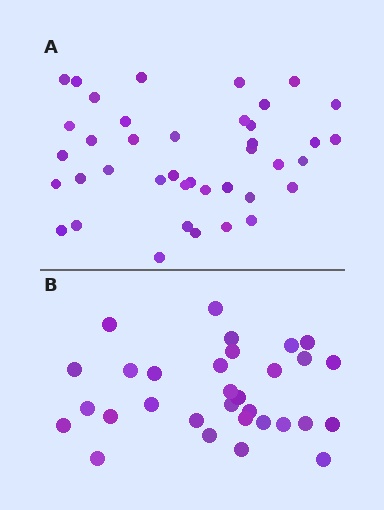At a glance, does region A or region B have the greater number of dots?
Region A (the top region) has more dots.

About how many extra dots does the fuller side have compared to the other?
Region A has roughly 8 or so more dots than region B.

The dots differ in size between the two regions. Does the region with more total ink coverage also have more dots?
No. Region B has more total ink coverage because its dots are larger, but region A actually contains more individual dots. Total area can be misleading — the number of items is what matters here.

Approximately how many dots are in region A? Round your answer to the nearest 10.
About 40 dots.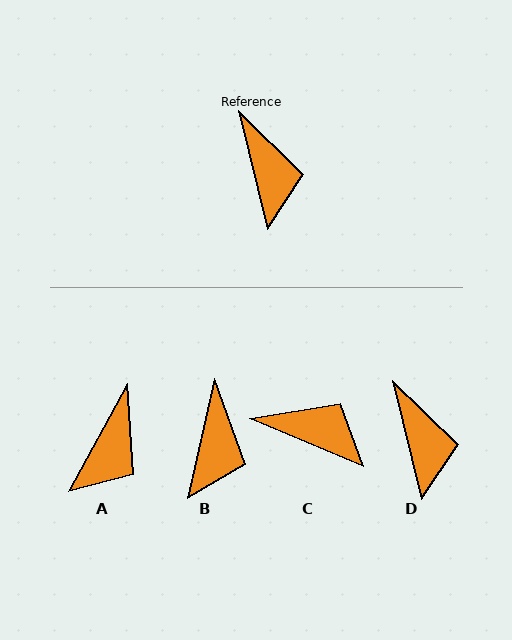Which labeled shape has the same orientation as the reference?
D.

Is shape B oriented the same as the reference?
No, it is off by about 26 degrees.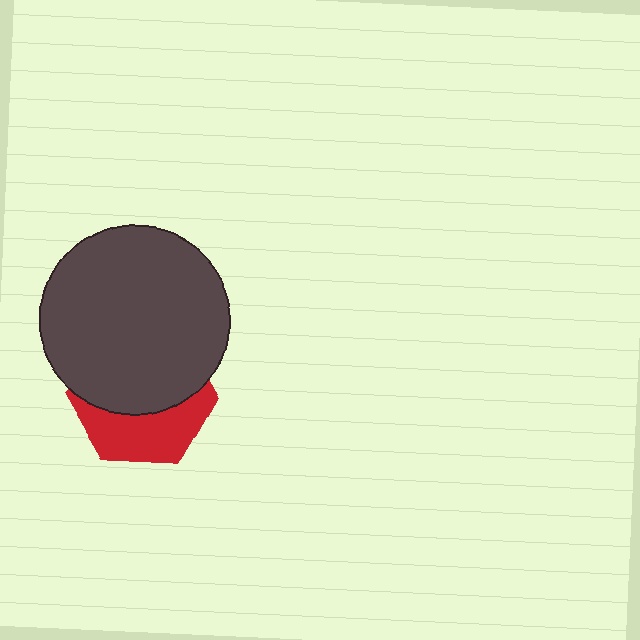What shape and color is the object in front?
The object in front is a dark gray circle.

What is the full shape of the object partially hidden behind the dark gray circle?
The partially hidden object is a red hexagon.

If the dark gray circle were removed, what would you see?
You would see the complete red hexagon.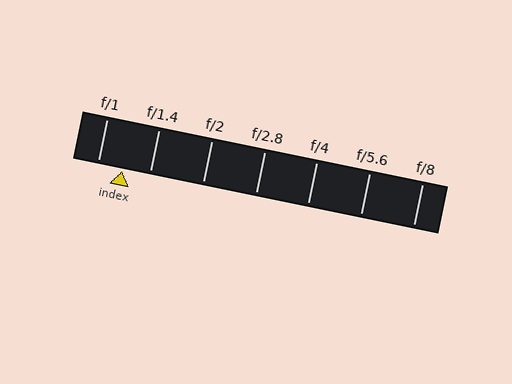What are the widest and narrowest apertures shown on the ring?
The widest aperture shown is f/1 and the narrowest is f/8.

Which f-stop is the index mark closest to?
The index mark is closest to f/1.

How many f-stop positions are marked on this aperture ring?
There are 7 f-stop positions marked.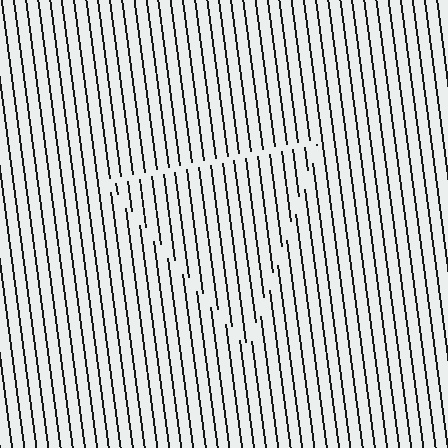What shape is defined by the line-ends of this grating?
An illusory triangle. The interior of the shape contains the same grating, shifted by half a period — the contour is defined by the phase discontinuity where line-ends from the inner and outer gratings abut.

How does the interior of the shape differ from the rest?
The interior of the shape contains the same grating, shifted by half a period — the contour is defined by the phase discontinuity where line-ends from the inner and outer gratings abut.